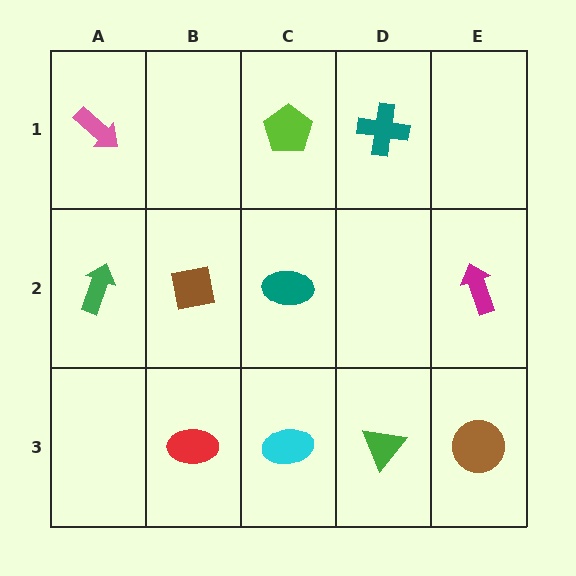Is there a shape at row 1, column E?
No, that cell is empty.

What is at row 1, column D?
A teal cross.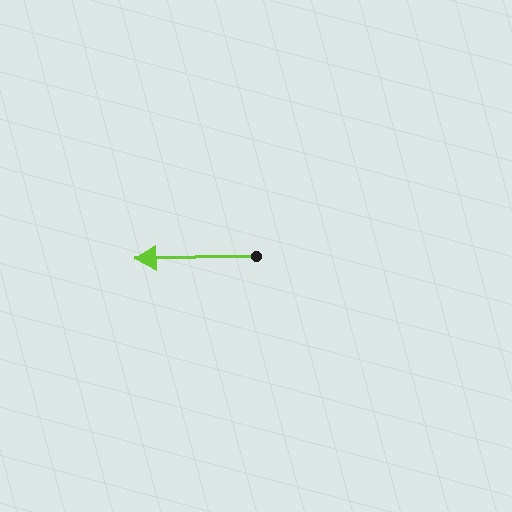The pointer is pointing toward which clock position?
Roughly 9 o'clock.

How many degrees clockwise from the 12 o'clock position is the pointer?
Approximately 269 degrees.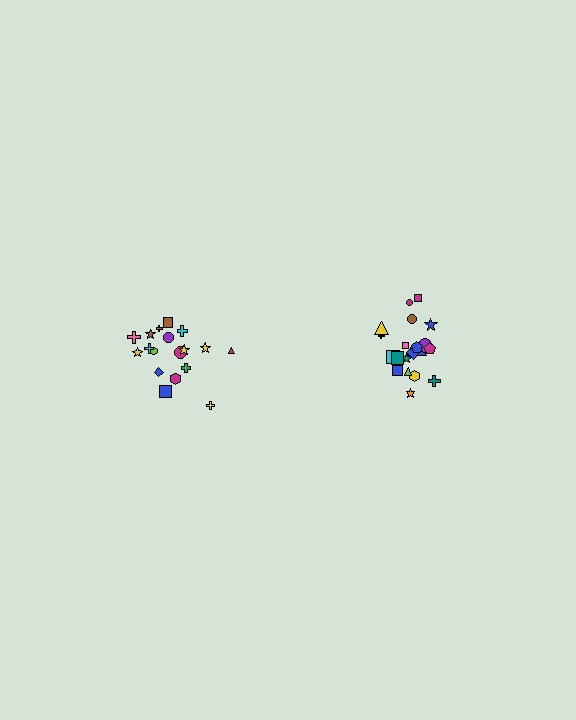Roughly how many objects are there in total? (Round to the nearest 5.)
Roughly 40 objects in total.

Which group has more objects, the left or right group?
The right group.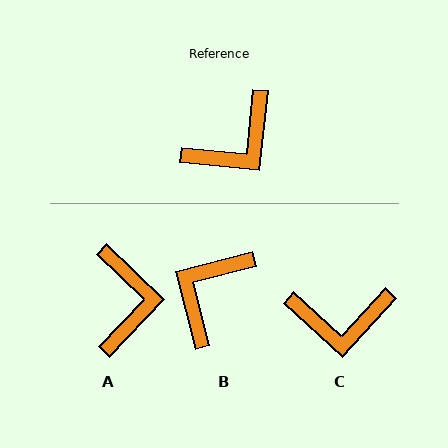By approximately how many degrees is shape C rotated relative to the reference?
Approximately 37 degrees clockwise.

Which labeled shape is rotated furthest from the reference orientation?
B, about 160 degrees away.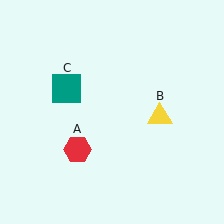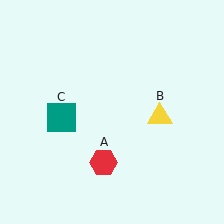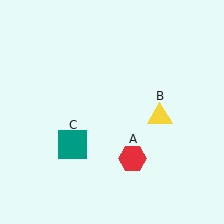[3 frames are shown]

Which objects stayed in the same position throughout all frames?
Yellow triangle (object B) remained stationary.